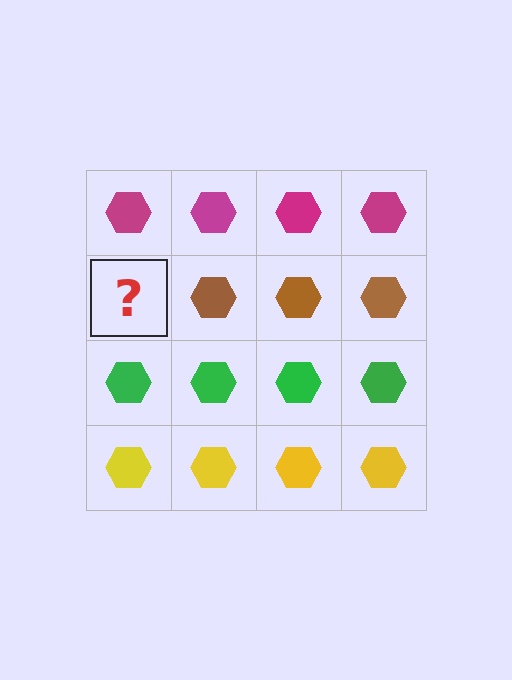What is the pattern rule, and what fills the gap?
The rule is that each row has a consistent color. The gap should be filled with a brown hexagon.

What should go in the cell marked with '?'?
The missing cell should contain a brown hexagon.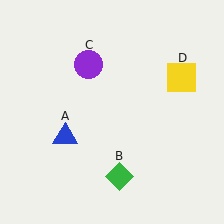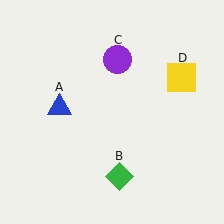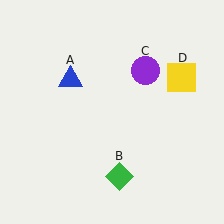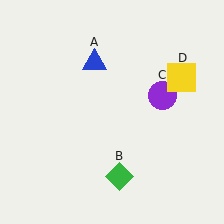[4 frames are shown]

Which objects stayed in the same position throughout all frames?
Green diamond (object B) and yellow square (object D) remained stationary.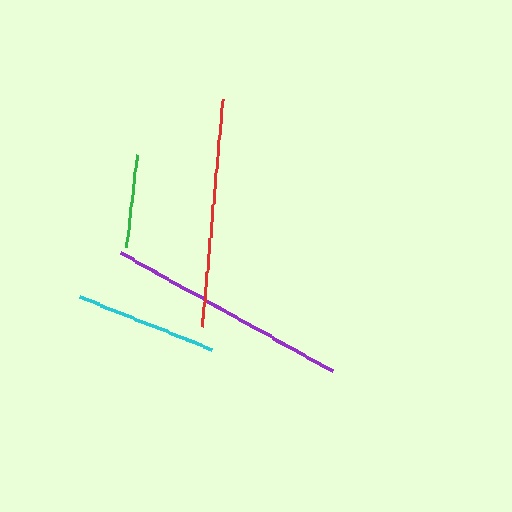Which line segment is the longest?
The purple line is the longest at approximately 242 pixels.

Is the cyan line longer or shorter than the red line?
The red line is longer than the cyan line.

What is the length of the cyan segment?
The cyan segment is approximately 142 pixels long.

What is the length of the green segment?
The green segment is approximately 93 pixels long.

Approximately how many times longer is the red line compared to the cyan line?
The red line is approximately 1.6 times the length of the cyan line.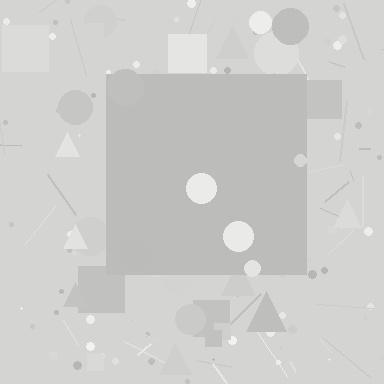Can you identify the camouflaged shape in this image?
The camouflaged shape is a square.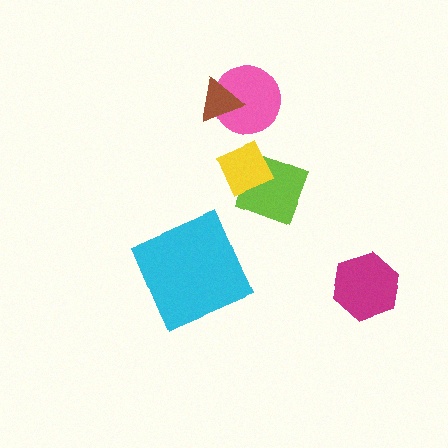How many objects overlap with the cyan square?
0 objects overlap with the cyan square.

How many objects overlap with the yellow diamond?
1 object overlaps with the yellow diamond.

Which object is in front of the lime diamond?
The yellow diamond is in front of the lime diamond.